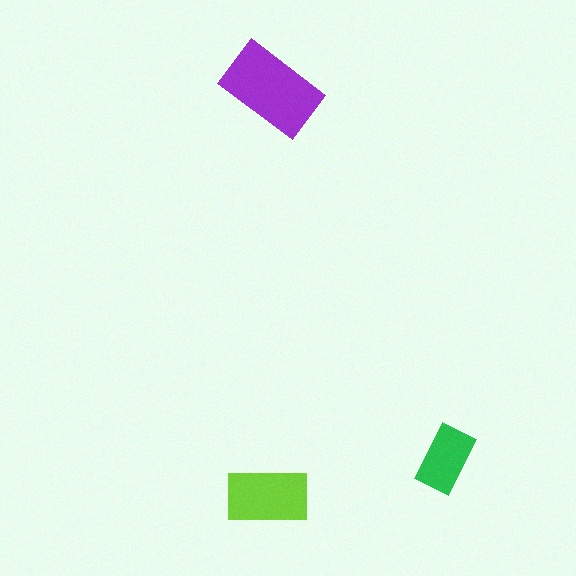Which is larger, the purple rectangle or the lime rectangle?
The purple one.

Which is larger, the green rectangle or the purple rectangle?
The purple one.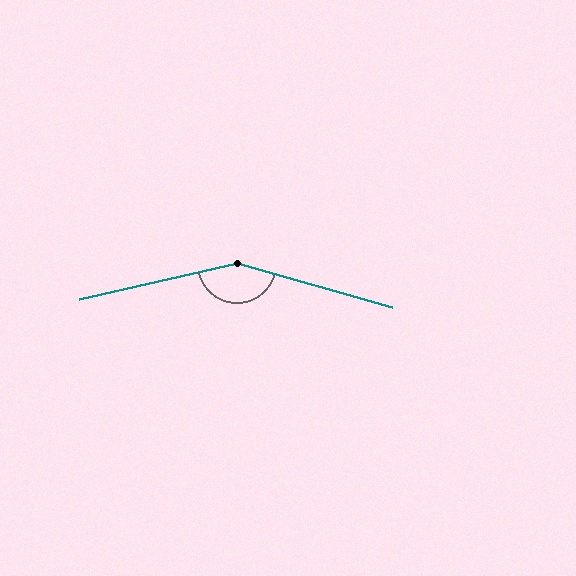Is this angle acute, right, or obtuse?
It is obtuse.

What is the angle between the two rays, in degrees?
Approximately 152 degrees.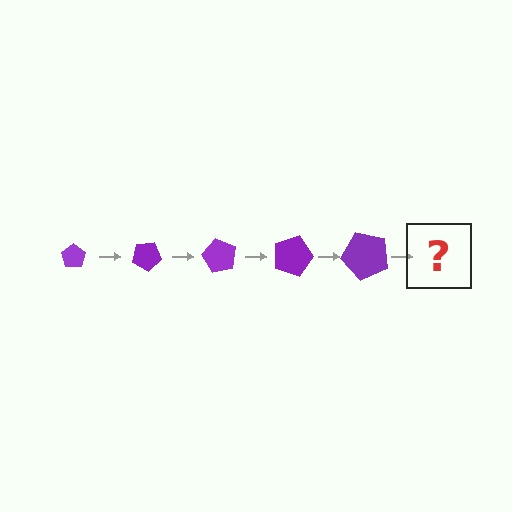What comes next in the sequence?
The next element should be a pentagon, larger than the previous one and rotated 150 degrees from the start.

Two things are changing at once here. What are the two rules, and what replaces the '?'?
The two rules are that the pentagon grows larger each step and it rotates 30 degrees each step. The '?' should be a pentagon, larger than the previous one and rotated 150 degrees from the start.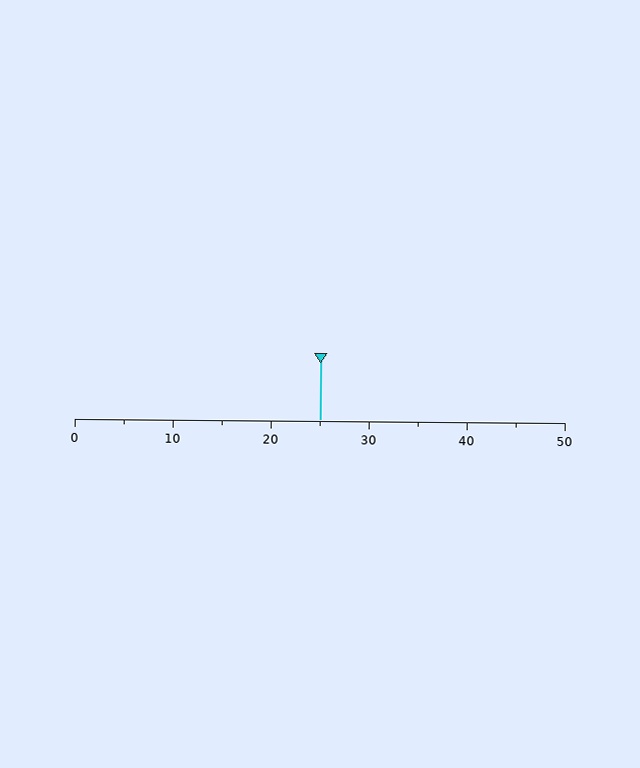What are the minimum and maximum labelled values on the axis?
The axis runs from 0 to 50.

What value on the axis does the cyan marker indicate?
The marker indicates approximately 25.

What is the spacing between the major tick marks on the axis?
The major ticks are spaced 10 apart.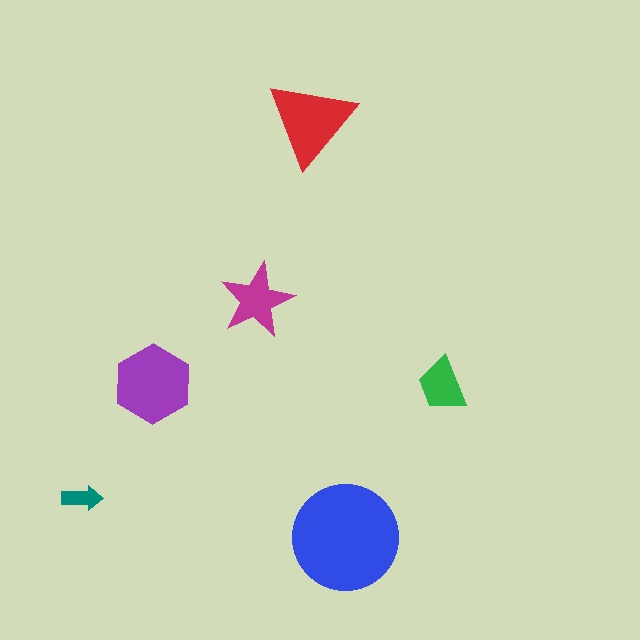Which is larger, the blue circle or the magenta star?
The blue circle.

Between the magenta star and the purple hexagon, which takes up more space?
The purple hexagon.